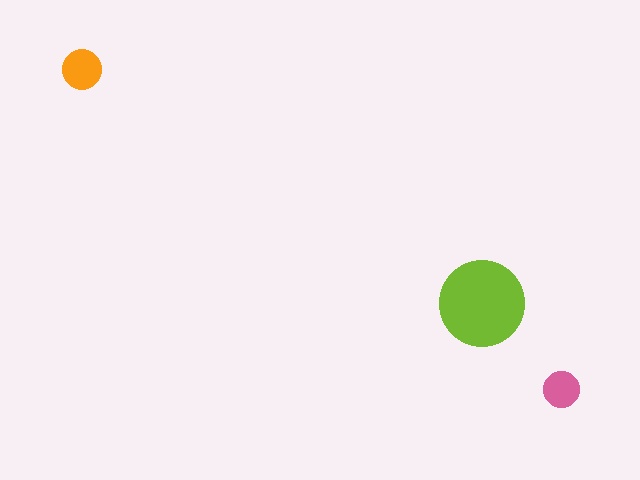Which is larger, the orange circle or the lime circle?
The lime one.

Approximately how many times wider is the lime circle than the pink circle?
About 2.5 times wider.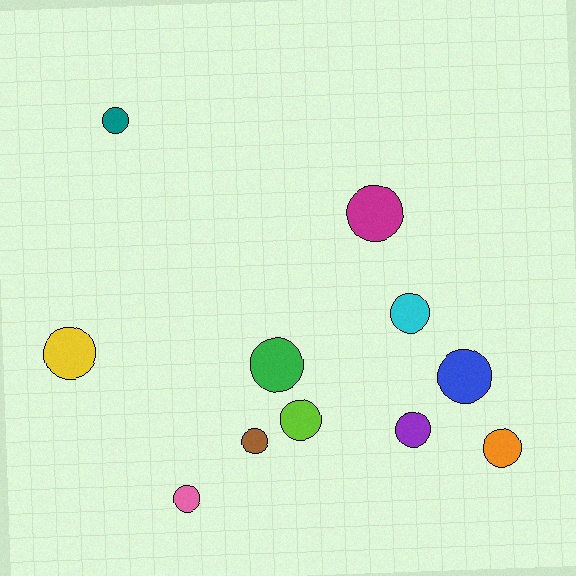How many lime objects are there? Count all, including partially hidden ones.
There is 1 lime object.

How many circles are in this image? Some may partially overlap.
There are 11 circles.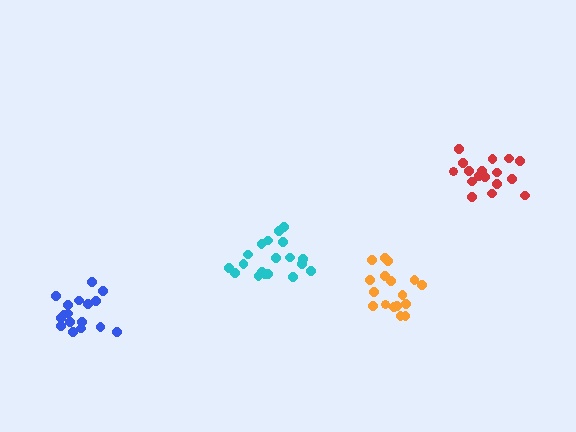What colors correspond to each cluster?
The clusters are colored: cyan, blue, red, orange.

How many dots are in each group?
Group 1: 19 dots, Group 2: 17 dots, Group 3: 17 dots, Group 4: 17 dots (70 total).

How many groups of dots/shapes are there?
There are 4 groups.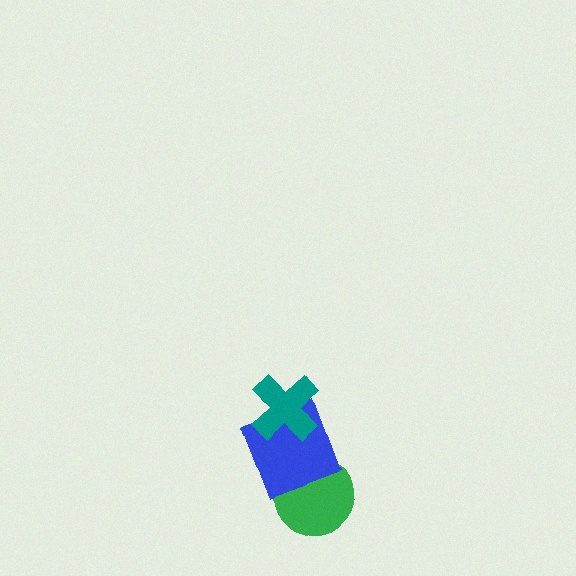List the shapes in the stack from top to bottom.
From top to bottom: the teal cross, the blue square, the green circle.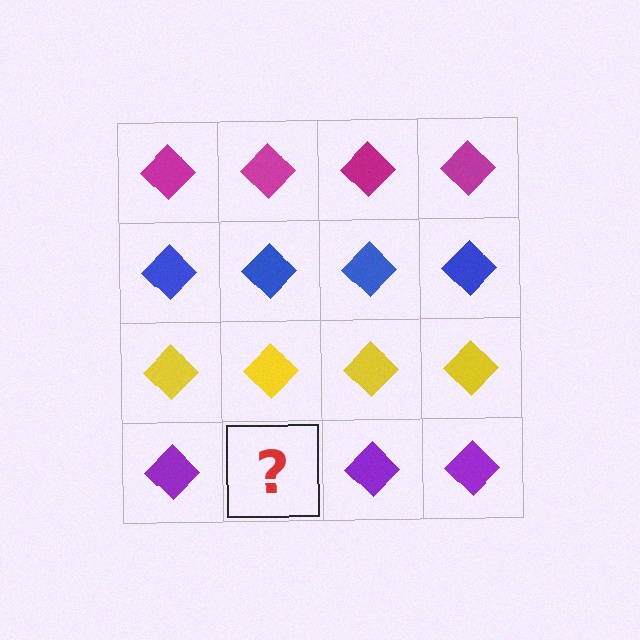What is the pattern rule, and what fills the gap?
The rule is that each row has a consistent color. The gap should be filled with a purple diamond.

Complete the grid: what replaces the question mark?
The question mark should be replaced with a purple diamond.